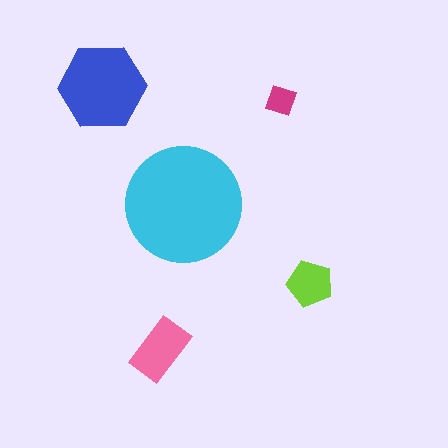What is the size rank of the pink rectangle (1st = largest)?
3rd.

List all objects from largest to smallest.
The cyan circle, the blue hexagon, the pink rectangle, the lime pentagon, the magenta diamond.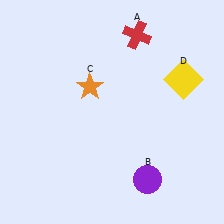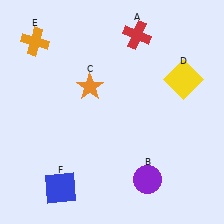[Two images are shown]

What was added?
An orange cross (E), a blue square (F) were added in Image 2.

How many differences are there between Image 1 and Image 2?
There are 2 differences between the two images.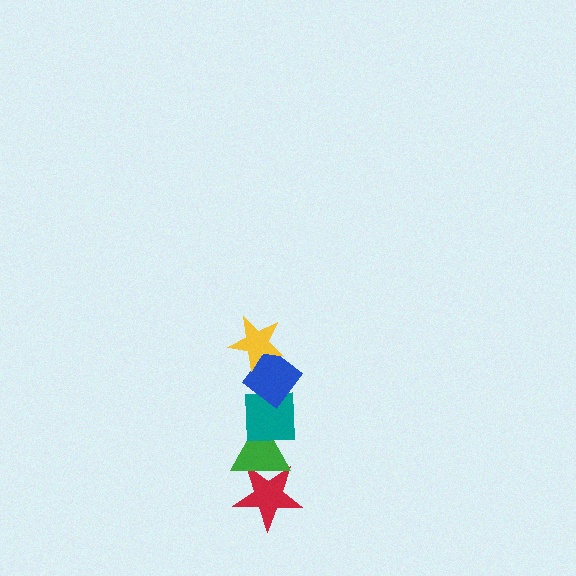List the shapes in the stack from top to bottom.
From top to bottom: the yellow star, the blue diamond, the teal square, the green triangle, the red star.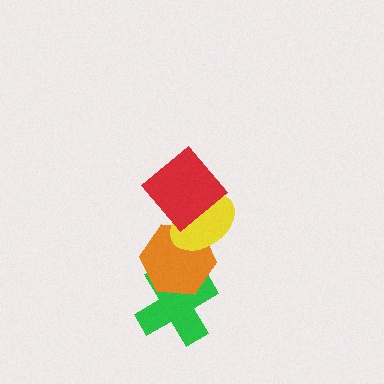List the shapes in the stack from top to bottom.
From top to bottom: the red diamond, the yellow ellipse, the orange hexagon, the green cross.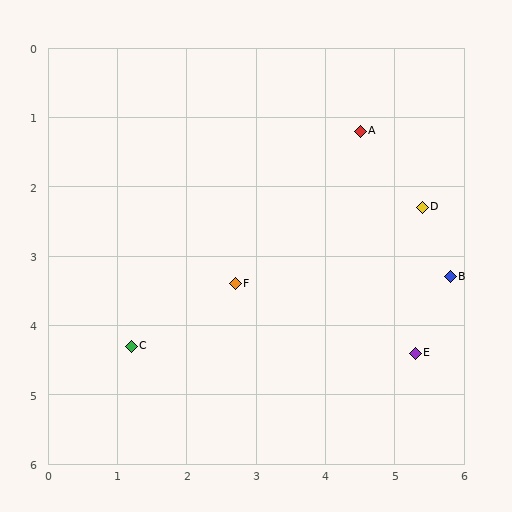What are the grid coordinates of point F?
Point F is at approximately (2.7, 3.4).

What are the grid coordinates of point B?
Point B is at approximately (5.8, 3.3).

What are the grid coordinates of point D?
Point D is at approximately (5.4, 2.3).